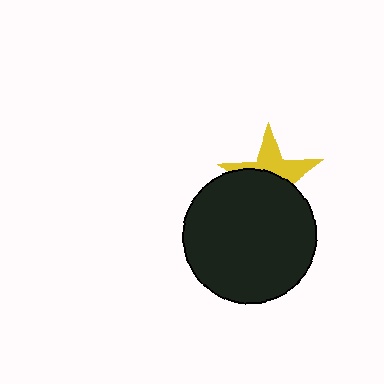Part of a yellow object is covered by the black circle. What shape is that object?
It is a star.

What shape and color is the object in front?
The object in front is a black circle.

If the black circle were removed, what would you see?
You would see the complete yellow star.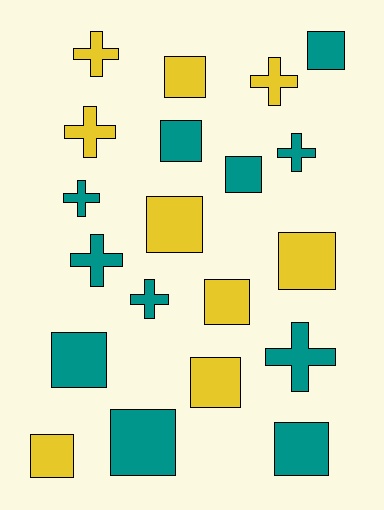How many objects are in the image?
There are 20 objects.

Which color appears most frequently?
Teal, with 11 objects.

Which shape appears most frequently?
Square, with 12 objects.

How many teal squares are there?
There are 6 teal squares.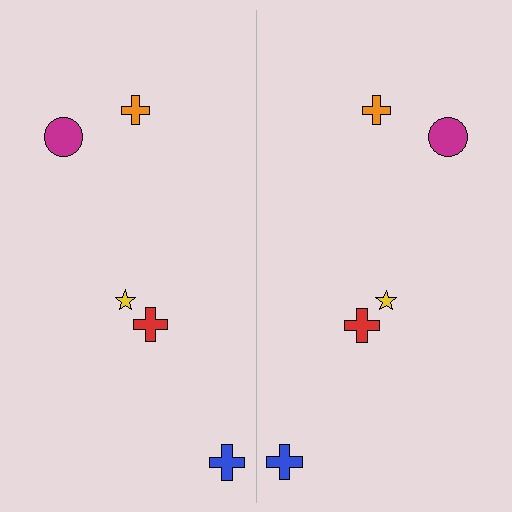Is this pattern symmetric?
Yes, this pattern has bilateral (reflection) symmetry.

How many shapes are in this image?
There are 10 shapes in this image.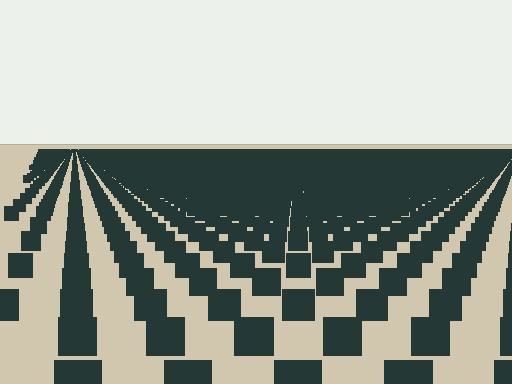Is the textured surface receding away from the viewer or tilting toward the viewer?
The surface is receding away from the viewer. Texture elements get smaller and denser toward the top.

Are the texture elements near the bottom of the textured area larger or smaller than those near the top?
Larger. Near the bottom, elements are closer to the viewer and appear at a bigger on-screen size.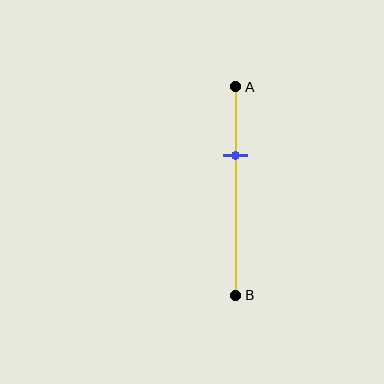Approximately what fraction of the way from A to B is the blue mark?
The blue mark is approximately 35% of the way from A to B.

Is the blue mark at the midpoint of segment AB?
No, the mark is at about 35% from A, not at the 50% midpoint.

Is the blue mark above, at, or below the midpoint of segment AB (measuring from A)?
The blue mark is above the midpoint of segment AB.